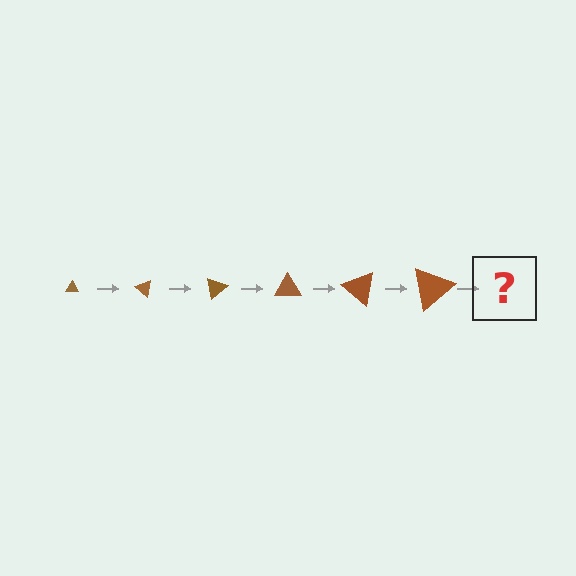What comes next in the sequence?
The next element should be a triangle, larger than the previous one and rotated 240 degrees from the start.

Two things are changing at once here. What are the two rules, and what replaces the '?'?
The two rules are that the triangle grows larger each step and it rotates 40 degrees each step. The '?' should be a triangle, larger than the previous one and rotated 240 degrees from the start.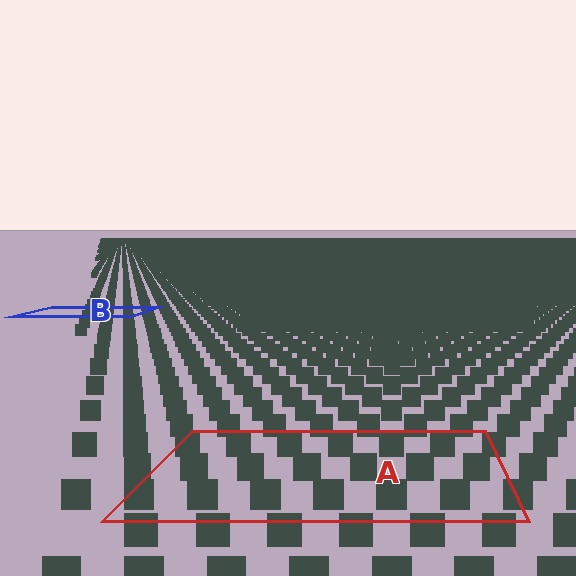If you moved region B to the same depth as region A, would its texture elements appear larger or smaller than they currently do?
They would appear larger. At a closer depth, the same texture elements are projected at a bigger on-screen size.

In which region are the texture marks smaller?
The texture marks are smaller in region B, because it is farther away.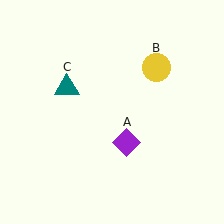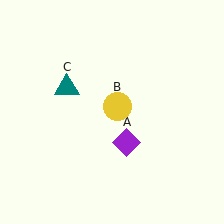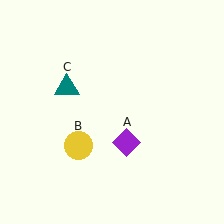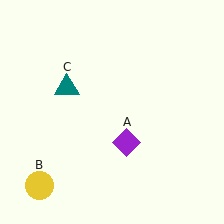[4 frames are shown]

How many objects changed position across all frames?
1 object changed position: yellow circle (object B).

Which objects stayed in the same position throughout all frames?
Purple diamond (object A) and teal triangle (object C) remained stationary.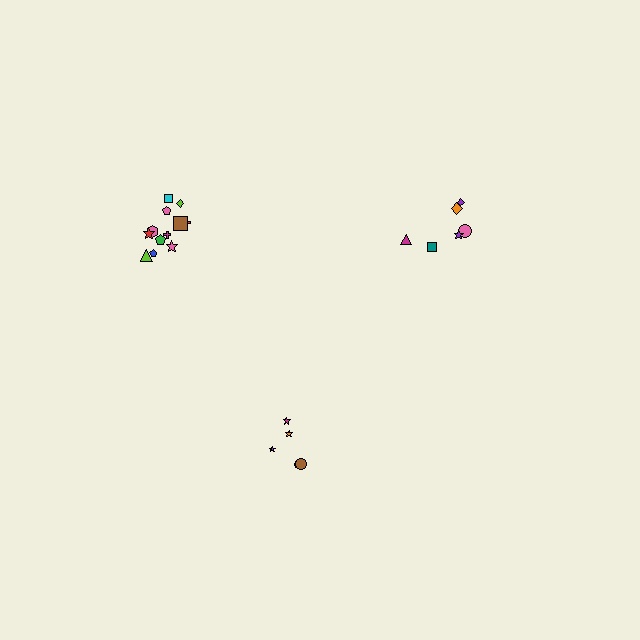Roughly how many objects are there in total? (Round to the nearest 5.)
Roughly 25 objects in total.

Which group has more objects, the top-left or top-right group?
The top-left group.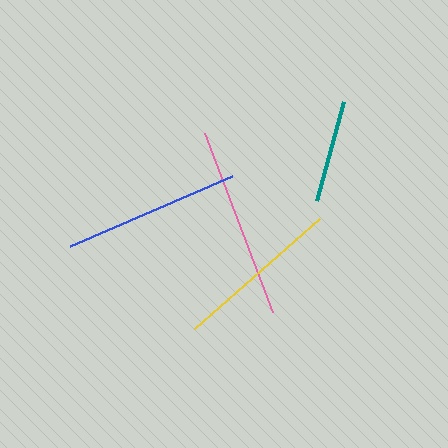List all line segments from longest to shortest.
From longest to shortest: pink, blue, yellow, teal.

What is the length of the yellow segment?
The yellow segment is approximately 167 pixels long.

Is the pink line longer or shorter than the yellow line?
The pink line is longer than the yellow line.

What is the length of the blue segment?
The blue segment is approximately 176 pixels long.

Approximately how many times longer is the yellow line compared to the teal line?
The yellow line is approximately 1.6 times the length of the teal line.